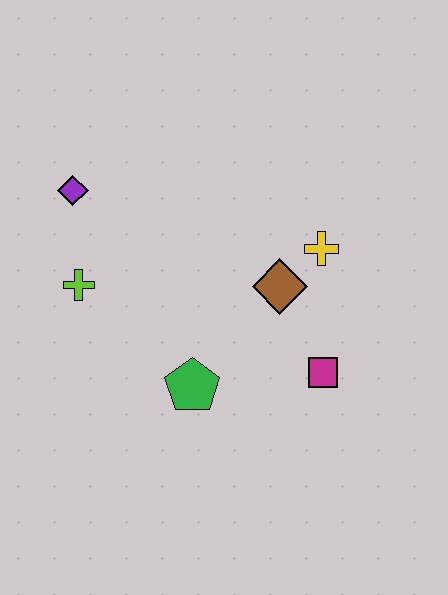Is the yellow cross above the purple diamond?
No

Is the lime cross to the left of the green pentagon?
Yes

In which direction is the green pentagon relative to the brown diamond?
The green pentagon is below the brown diamond.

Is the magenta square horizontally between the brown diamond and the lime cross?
No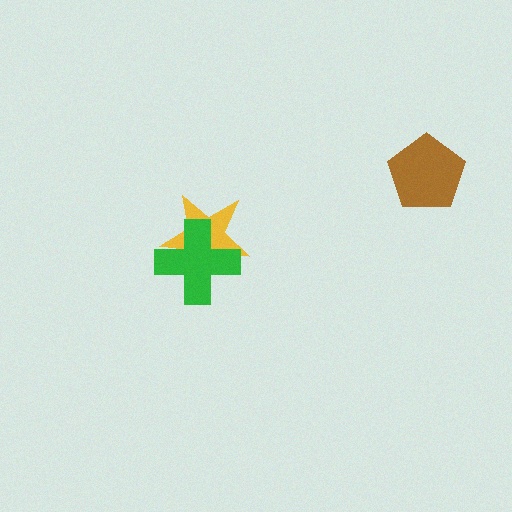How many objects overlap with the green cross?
1 object overlaps with the green cross.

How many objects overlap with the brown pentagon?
0 objects overlap with the brown pentagon.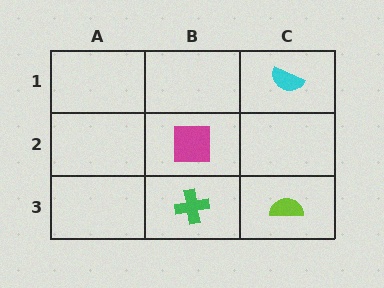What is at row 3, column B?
A green cross.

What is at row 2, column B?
A magenta square.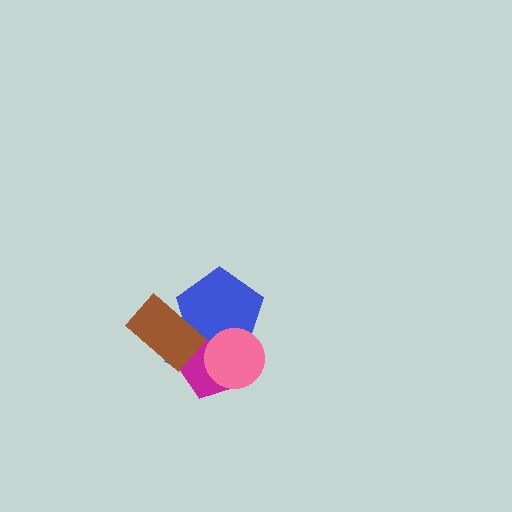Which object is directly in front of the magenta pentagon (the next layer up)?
The pink circle is directly in front of the magenta pentagon.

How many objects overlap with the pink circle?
3 objects overlap with the pink circle.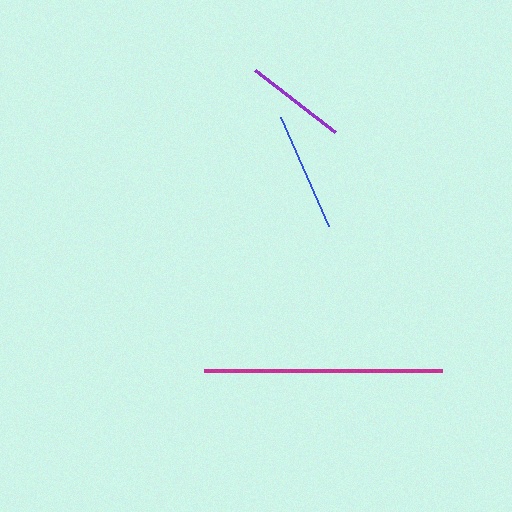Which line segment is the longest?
The magenta line is the longest at approximately 238 pixels.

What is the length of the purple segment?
The purple segment is approximately 101 pixels long.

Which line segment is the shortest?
The purple line is the shortest at approximately 101 pixels.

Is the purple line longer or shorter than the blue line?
The blue line is longer than the purple line.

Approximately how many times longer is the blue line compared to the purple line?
The blue line is approximately 1.2 times the length of the purple line.